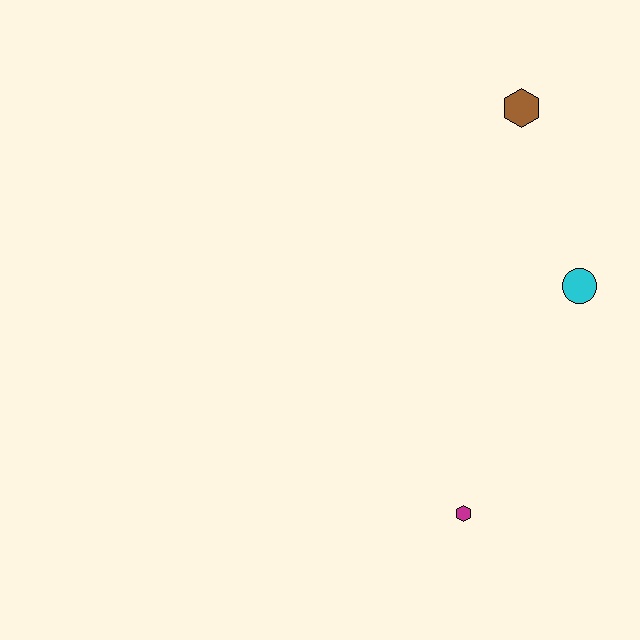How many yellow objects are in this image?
There are no yellow objects.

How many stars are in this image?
There are no stars.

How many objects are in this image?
There are 3 objects.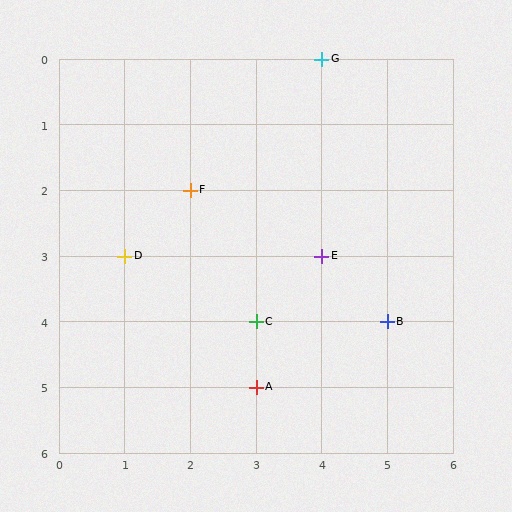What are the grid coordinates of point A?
Point A is at grid coordinates (3, 5).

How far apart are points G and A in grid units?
Points G and A are 1 column and 5 rows apart (about 5.1 grid units diagonally).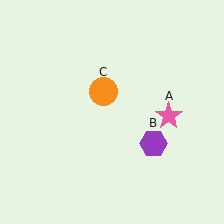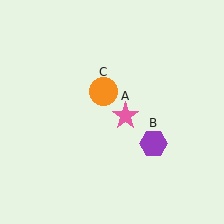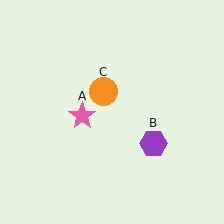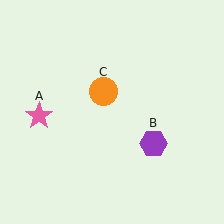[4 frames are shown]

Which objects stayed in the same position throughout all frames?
Purple hexagon (object B) and orange circle (object C) remained stationary.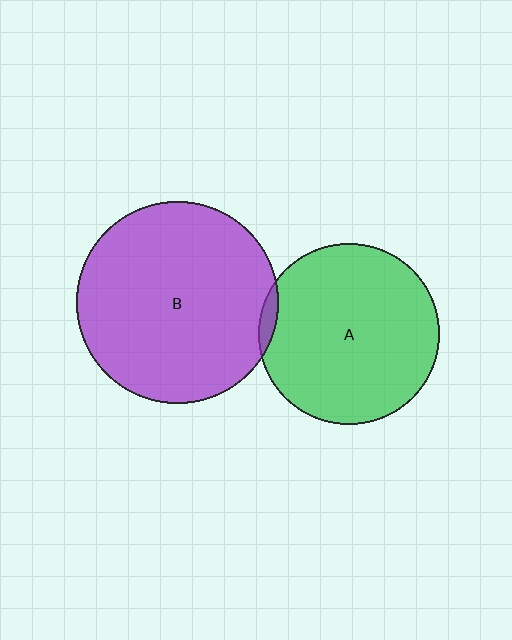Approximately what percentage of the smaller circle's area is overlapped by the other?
Approximately 5%.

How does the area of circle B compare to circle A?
Approximately 1.2 times.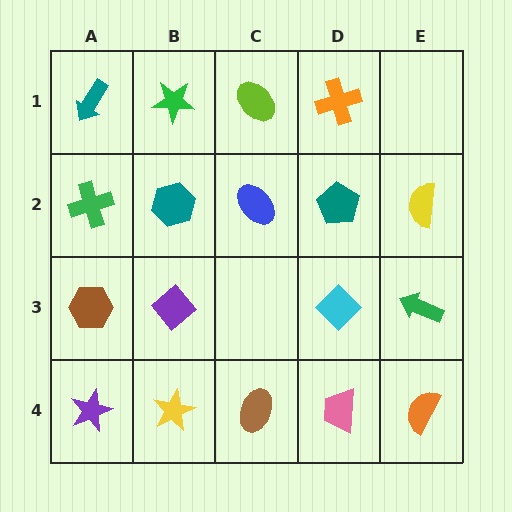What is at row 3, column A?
A brown hexagon.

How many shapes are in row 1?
4 shapes.